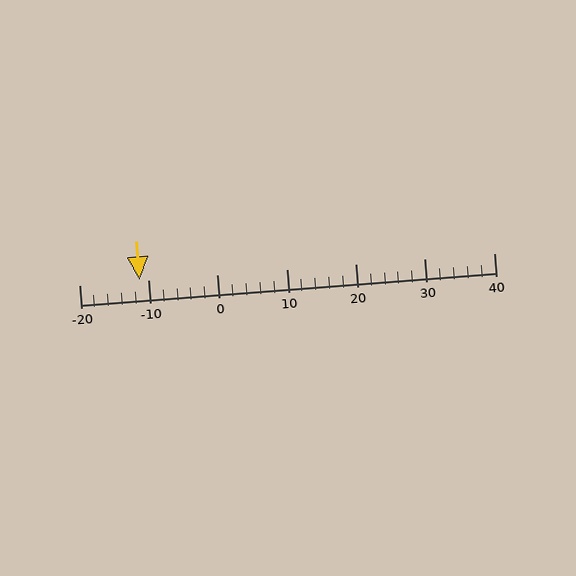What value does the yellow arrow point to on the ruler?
The yellow arrow points to approximately -11.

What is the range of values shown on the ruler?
The ruler shows values from -20 to 40.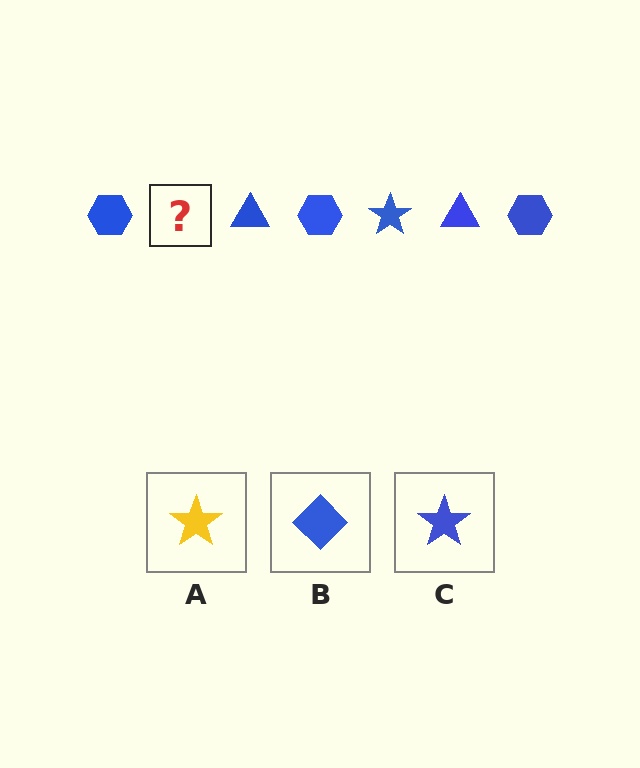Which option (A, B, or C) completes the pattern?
C.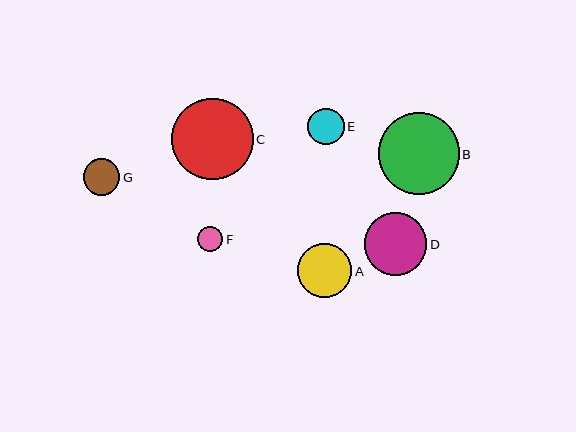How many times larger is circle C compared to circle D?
Circle C is approximately 1.3 times the size of circle D.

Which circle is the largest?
Circle B is the largest with a size of approximately 81 pixels.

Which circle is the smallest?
Circle F is the smallest with a size of approximately 25 pixels.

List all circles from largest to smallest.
From largest to smallest: B, C, D, A, E, G, F.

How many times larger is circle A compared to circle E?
Circle A is approximately 1.5 times the size of circle E.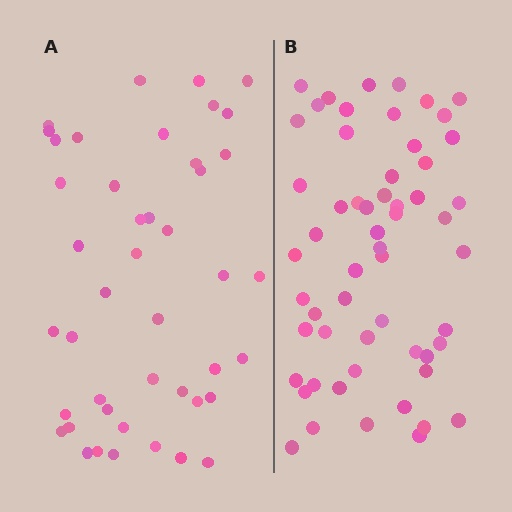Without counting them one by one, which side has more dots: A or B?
Region B (the right region) has more dots.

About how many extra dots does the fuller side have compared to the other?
Region B has approximately 15 more dots than region A.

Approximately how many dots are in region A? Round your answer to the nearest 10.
About 40 dots. (The exact count is 44, which rounds to 40.)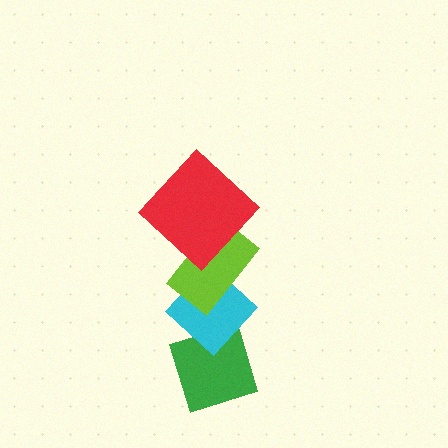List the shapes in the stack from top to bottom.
From top to bottom: the red diamond, the lime rectangle, the cyan diamond, the green diamond.